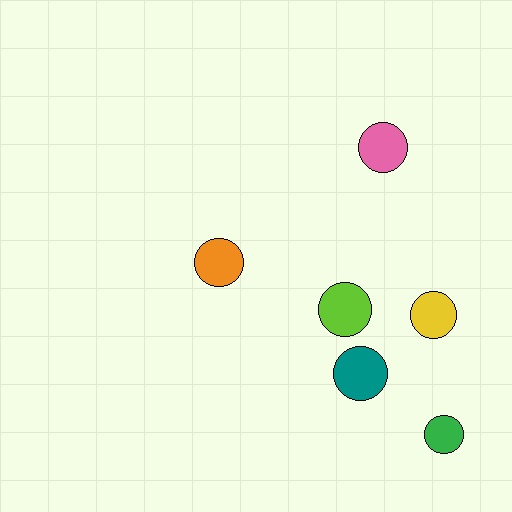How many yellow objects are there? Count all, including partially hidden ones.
There is 1 yellow object.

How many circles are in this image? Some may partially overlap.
There are 6 circles.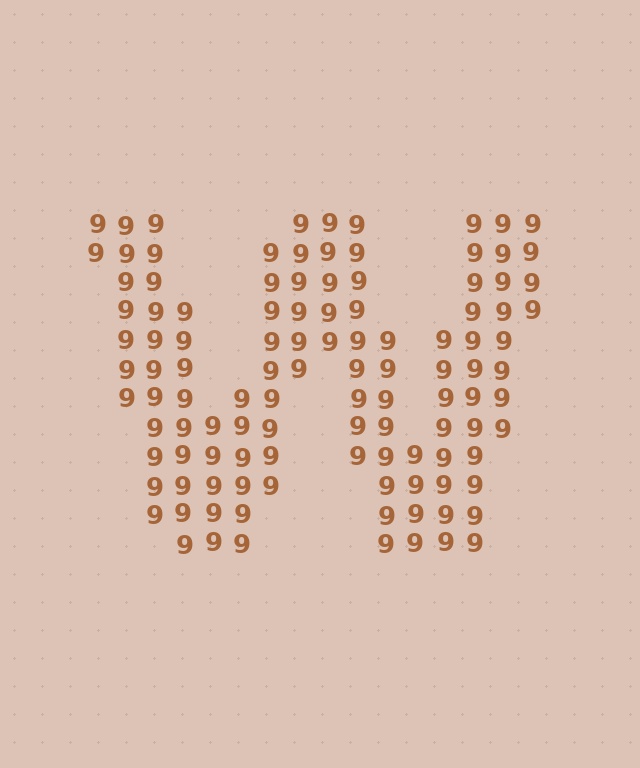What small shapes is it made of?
It is made of small digit 9's.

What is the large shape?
The large shape is the letter W.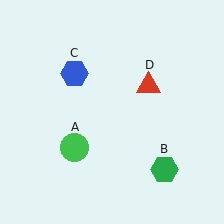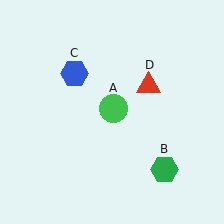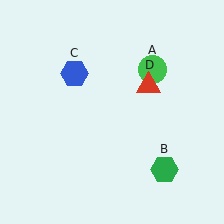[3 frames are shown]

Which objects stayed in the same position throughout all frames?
Green hexagon (object B) and blue hexagon (object C) and red triangle (object D) remained stationary.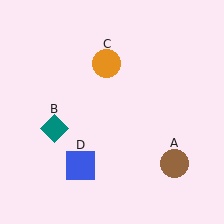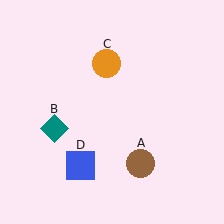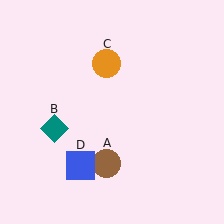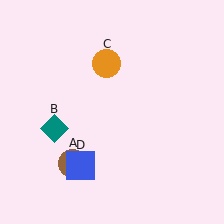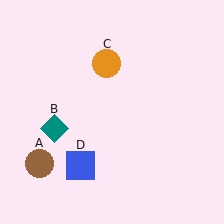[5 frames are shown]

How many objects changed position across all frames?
1 object changed position: brown circle (object A).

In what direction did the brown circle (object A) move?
The brown circle (object A) moved left.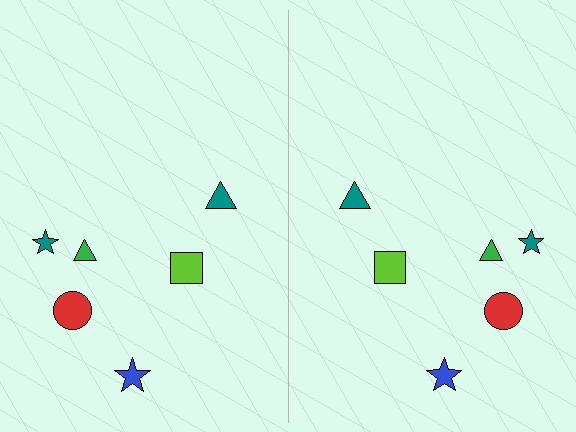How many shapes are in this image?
There are 12 shapes in this image.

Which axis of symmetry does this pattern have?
The pattern has a vertical axis of symmetry running through the center of the image.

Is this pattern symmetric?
Yes, this pattern has bilateral (reflection) symmetry.